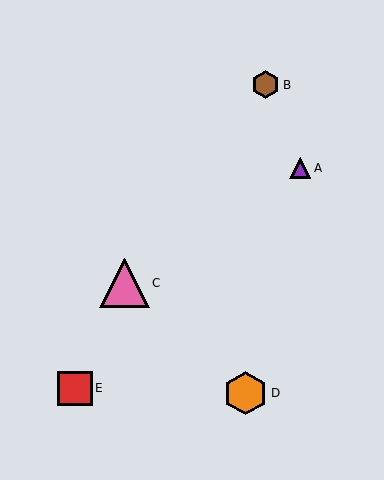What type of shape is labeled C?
Shape C is a pink triangle.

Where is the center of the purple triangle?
The center of the purple triangle is at (300, 168).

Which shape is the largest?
The pink triangle (labeled C) is the largest.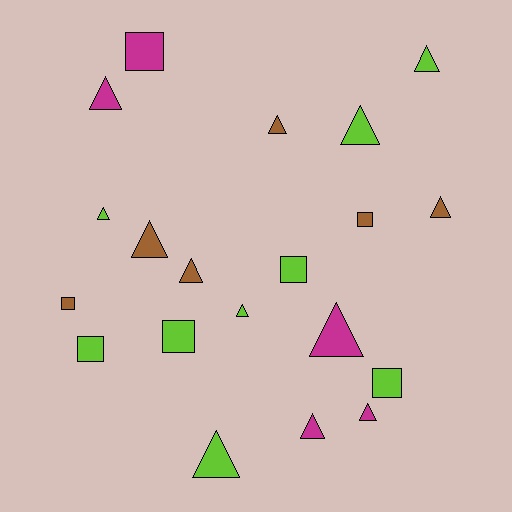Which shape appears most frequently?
Triangle, with 13 objects.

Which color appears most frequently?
Lime, with 9 objects.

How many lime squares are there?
There are 4 lime squares.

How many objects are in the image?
There are 20 objects.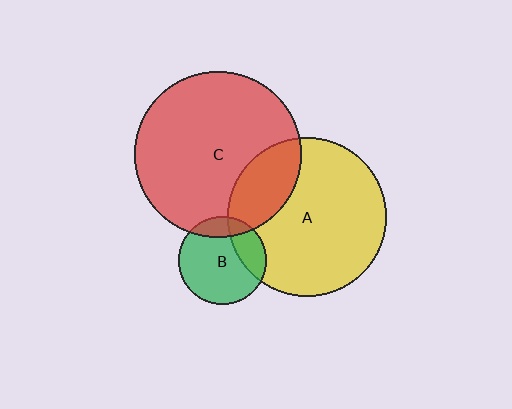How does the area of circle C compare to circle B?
Approximately 3.6 times.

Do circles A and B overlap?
Yes.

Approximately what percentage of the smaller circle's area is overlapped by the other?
Approximately 25%.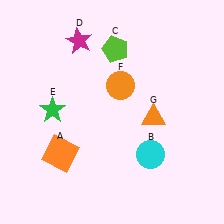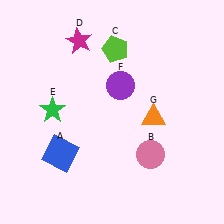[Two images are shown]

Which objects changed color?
A changed from orange to blue. B changed from cyan to pink. F changed from orange to purple.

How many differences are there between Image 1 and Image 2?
There are 3 differences between the two images.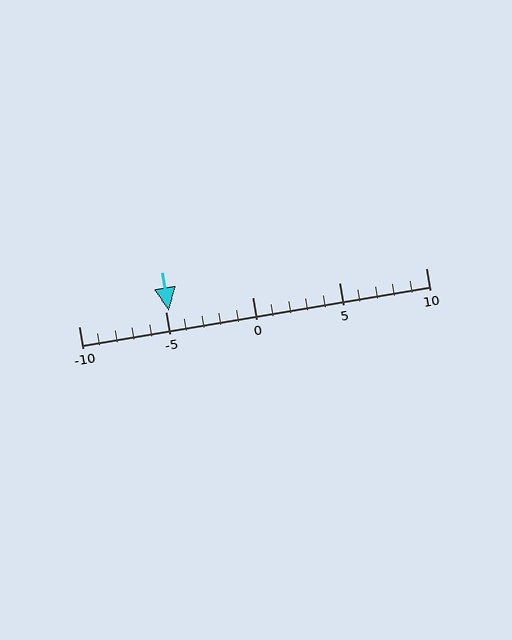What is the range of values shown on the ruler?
The ruler shows values from -10 to 10.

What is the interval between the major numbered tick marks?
The major tick marks are spaced 5 units apart.